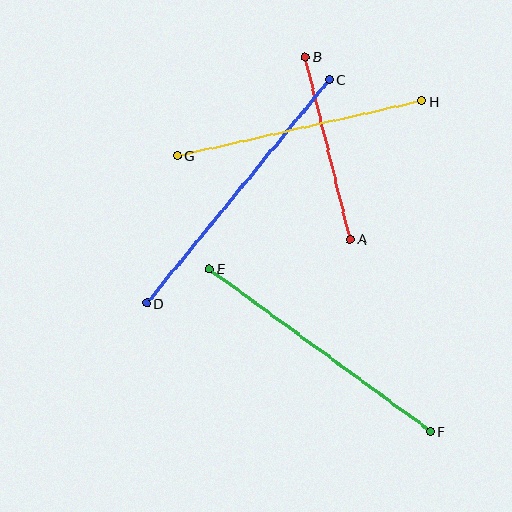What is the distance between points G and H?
The distance is approximately 250 pixels.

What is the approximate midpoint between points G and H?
The midpoint is at approximately (300, 128) pixels.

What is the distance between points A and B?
The distance is approximately 188 pixels.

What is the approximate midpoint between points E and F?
The midpoint is at approximately (320, 350) pixels.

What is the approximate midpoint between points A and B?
The midpoint is at approximately (328, 148) pixels.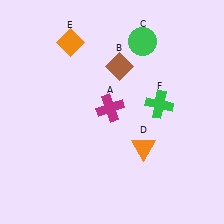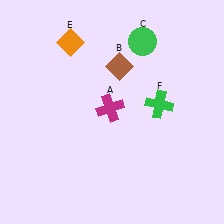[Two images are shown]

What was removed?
The orange triangle (D) was removed in Image 2.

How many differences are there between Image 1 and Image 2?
There is 1 difference between the two images.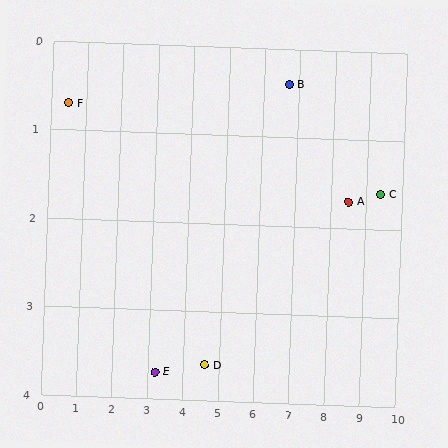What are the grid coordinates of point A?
Point A is at approximately (8.5, 1.7).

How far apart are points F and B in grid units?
Points F and B are about 6.2 grid units apart.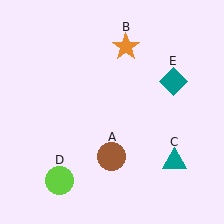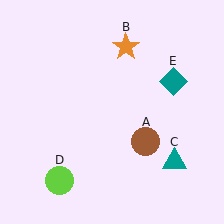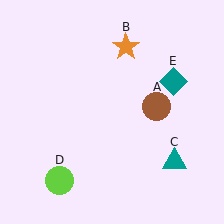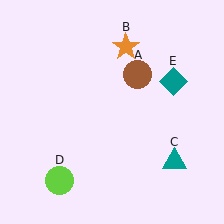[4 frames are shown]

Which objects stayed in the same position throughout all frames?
Orange star (object B) and teal triangle (object C) and lime circle (object D) and teal diamond (object E) remained stationary.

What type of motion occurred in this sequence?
The brown circle (object A) rotated counterclockwise around the center of the scene.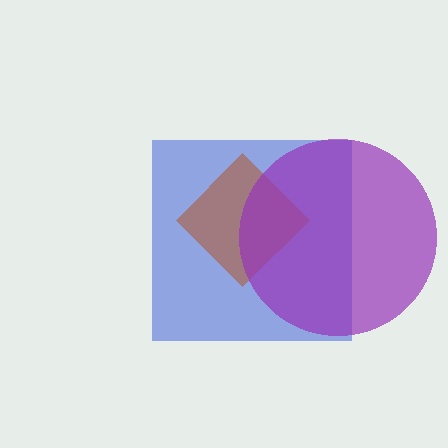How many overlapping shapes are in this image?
There are 3 overlapping shapes in the image.